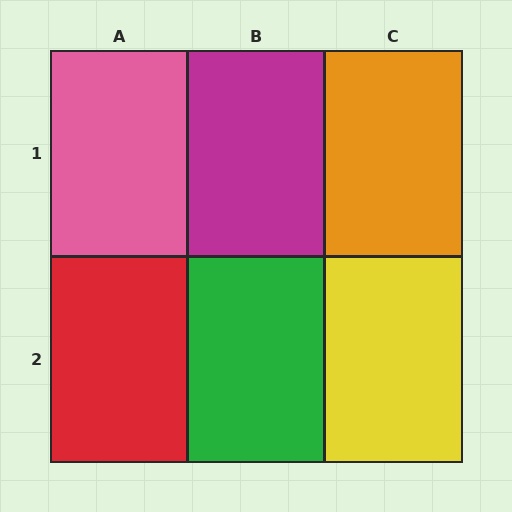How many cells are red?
1 cell is red.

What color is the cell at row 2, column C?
Yellow.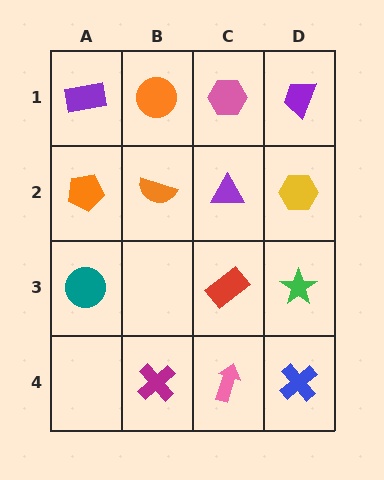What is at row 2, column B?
An orange semicircle.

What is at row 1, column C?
A pink hexagon.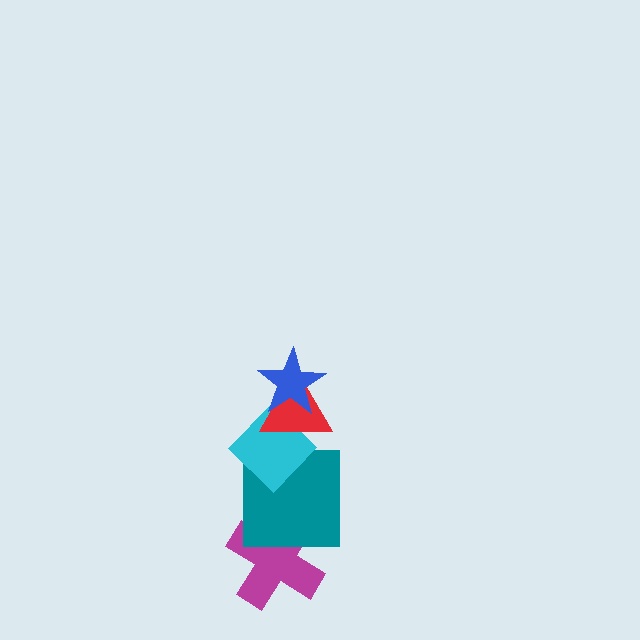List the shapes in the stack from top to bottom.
From top to bottom: the blue star, the red triangle, the cyan diamond, the teal square, the magenta cross.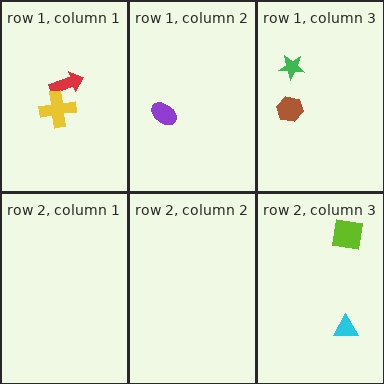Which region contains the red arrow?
The row 1, column 1 region.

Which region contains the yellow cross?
The row 1, column 1 region.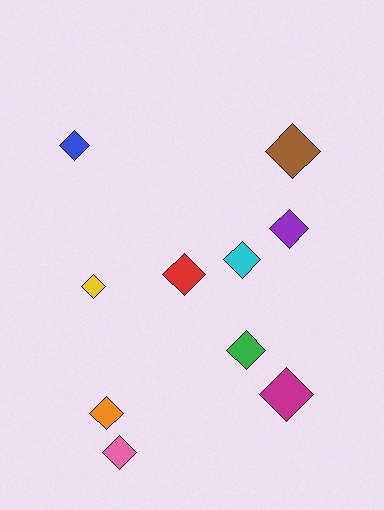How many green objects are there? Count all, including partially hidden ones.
There is 1 green object.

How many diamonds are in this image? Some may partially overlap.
There are 10 diamonds.